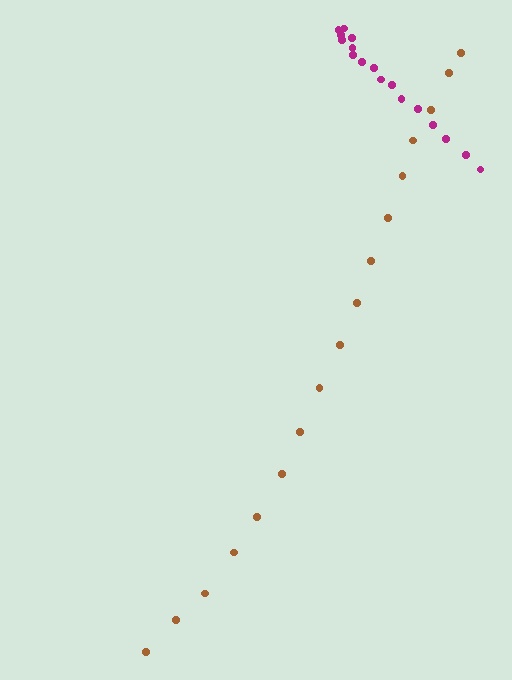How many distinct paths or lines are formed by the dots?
There are 2 distinct paths.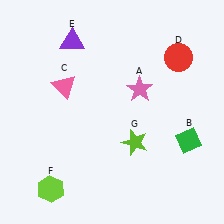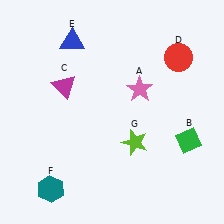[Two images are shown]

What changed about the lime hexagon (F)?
In Image 1, F is lime. In Image 2, it changed to teal.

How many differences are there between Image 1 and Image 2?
There are 3 differences between the two images.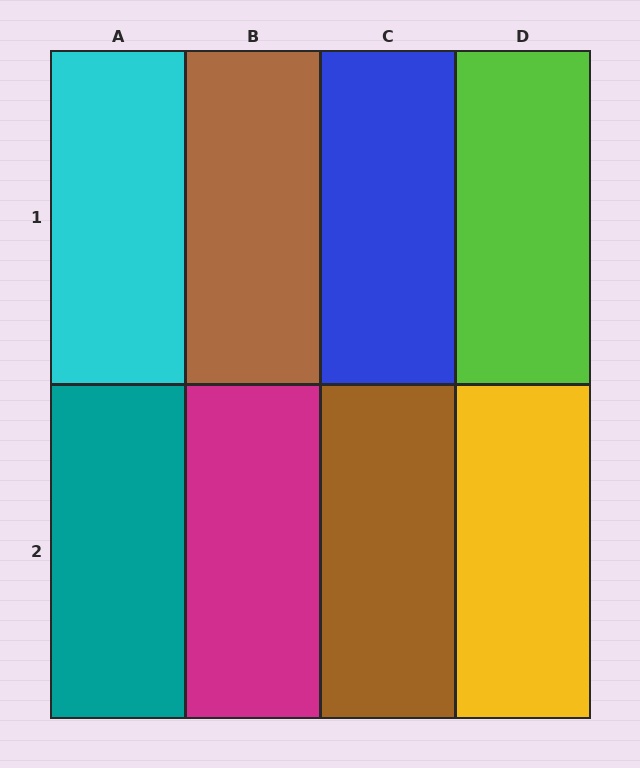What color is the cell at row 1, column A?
Cyan.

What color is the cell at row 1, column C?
Blue.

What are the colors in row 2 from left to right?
Teal, magenta, brown, yellow.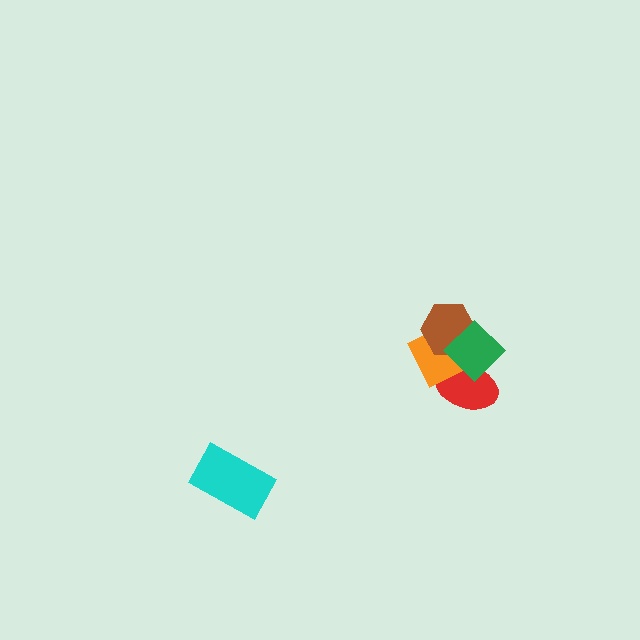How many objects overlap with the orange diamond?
3 objects overlap with the orange diamond.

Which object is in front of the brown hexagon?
The green diamond is in front of the brown hexagon.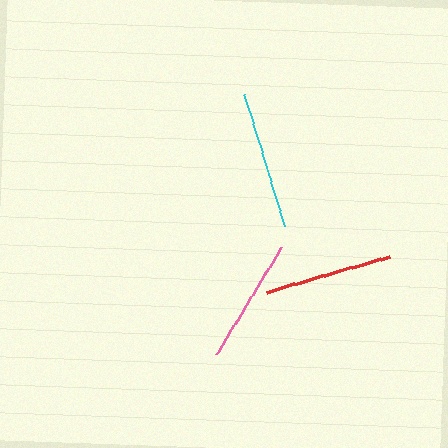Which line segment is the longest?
The cyan line is the longest at approximately 139 pixels.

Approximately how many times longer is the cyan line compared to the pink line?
The cyan line is approximately 1.1 times the length of the pink line.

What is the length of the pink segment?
The pink segment is approximately 124 pixels long.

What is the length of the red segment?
The red segment is approximately 129 pixels long.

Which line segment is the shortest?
The pink line is the shortest at approximately 124 pixels.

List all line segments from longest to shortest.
From longest to shortest: cyan, red, pink.